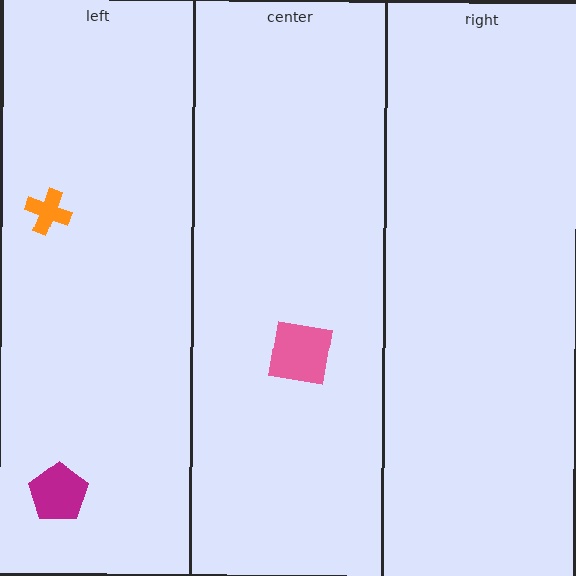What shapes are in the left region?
The magenta pentagon, the orange cross.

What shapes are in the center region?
The pink square.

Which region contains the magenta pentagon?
The left region.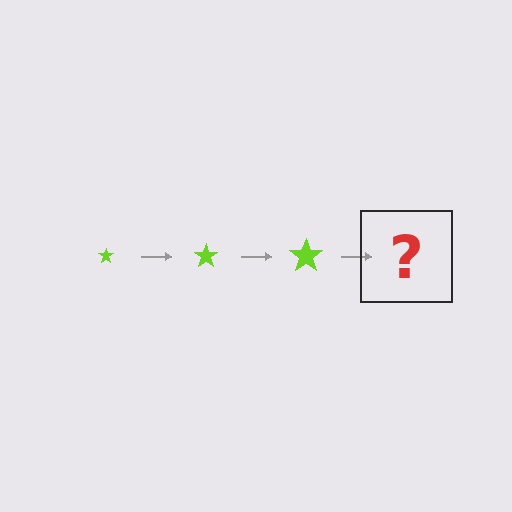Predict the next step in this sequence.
The next step is a lime star, larger than the previous one.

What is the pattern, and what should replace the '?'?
The pattern is that the star gets progressively larger each step. The '?' should be a lime star, larger than the previous one.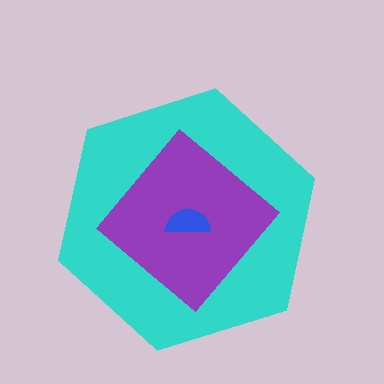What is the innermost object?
The blue semicircle.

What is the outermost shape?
The cyan hexagon.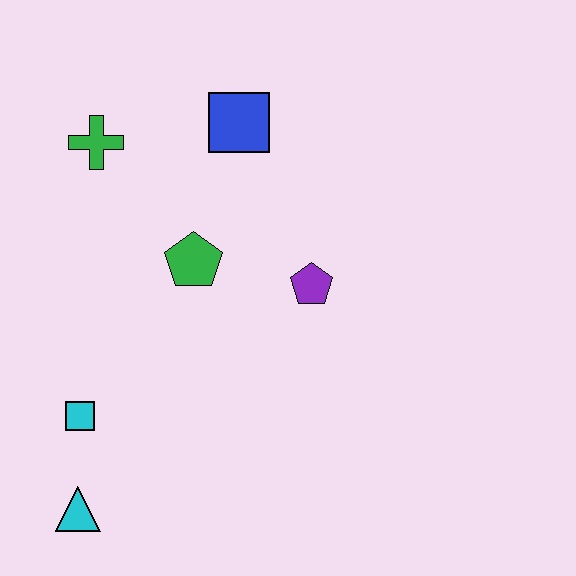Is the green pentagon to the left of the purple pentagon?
Yes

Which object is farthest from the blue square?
The cyan triangle is farthest from the blue square.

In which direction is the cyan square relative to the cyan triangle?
The cyan square is above the cyan triangle.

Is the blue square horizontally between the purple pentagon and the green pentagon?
Yes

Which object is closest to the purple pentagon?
The green pentagon is closest to the purple pentagon.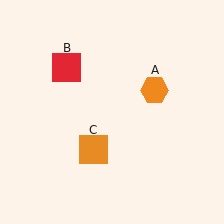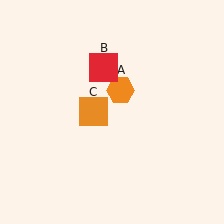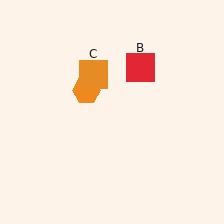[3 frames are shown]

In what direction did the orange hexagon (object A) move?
The orange hexagon (object A) moved left.